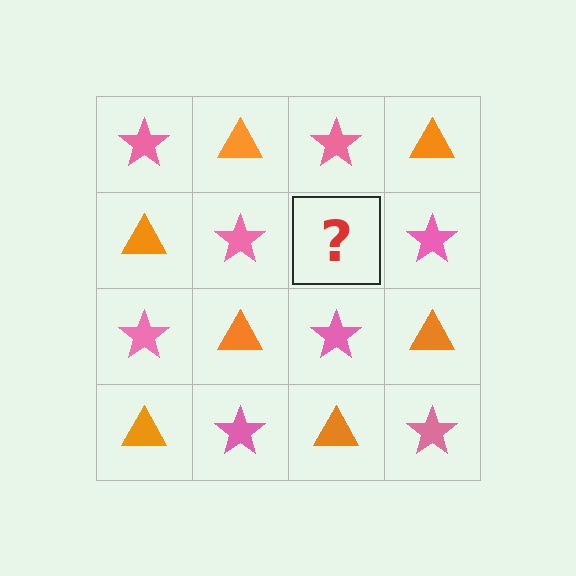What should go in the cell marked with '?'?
The missing cell should contain an orange triangle.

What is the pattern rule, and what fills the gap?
The rule is that it alternates pink star and orange triangle in a checkerboard pattern. The gap should be filled with an orange triangle.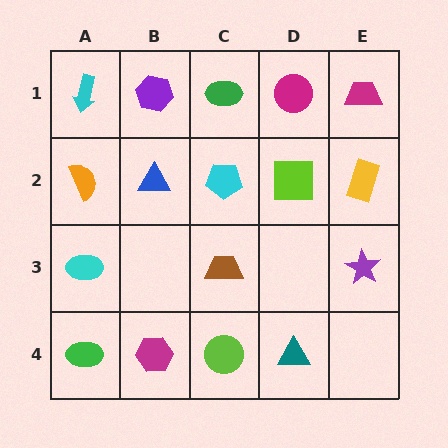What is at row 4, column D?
A teal triangle.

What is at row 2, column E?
A yellow rectangle.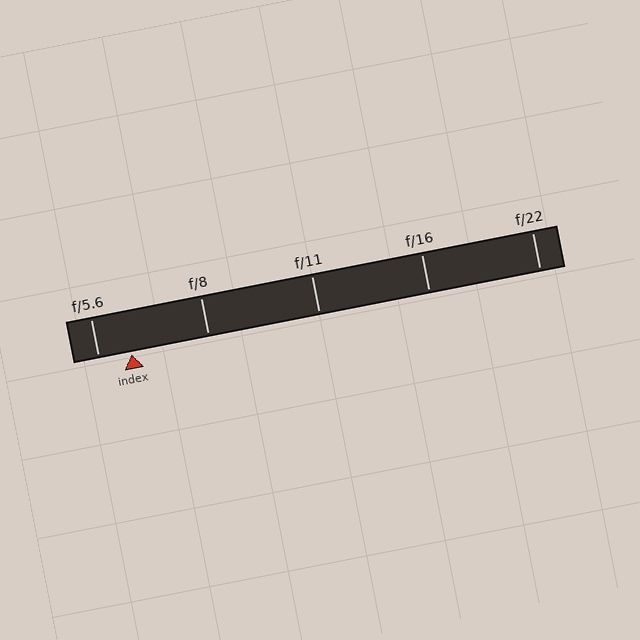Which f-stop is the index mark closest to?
The index mark is closest to f/5.6.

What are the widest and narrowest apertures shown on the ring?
The widest aperture shown is f/5.6 and the narrowest is f/22.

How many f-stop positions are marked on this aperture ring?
There are 5 f-stop positions marked.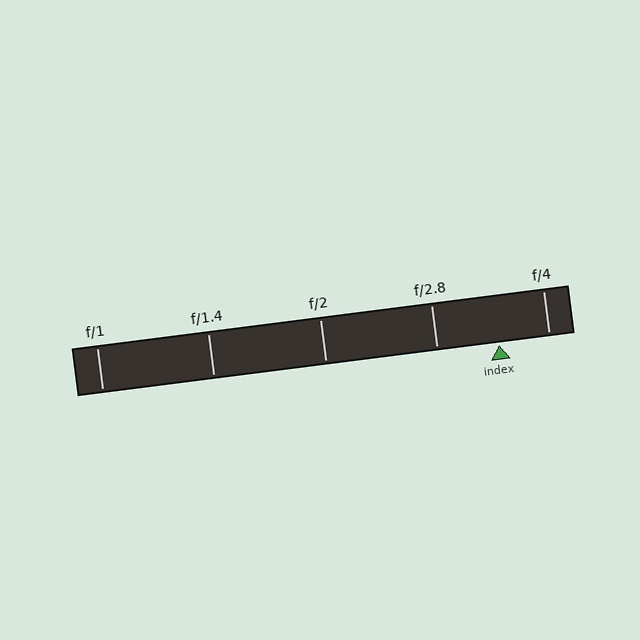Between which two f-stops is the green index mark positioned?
The index mark is between f/2.8 and f/4.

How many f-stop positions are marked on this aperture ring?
There are 5 f-stop positions marked.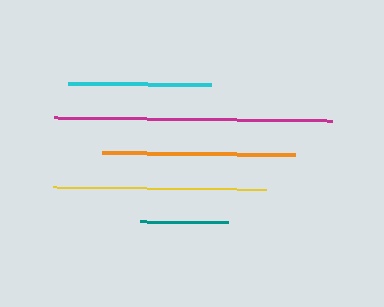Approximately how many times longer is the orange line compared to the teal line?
The orange line is approximately 2.2 times the length of the teal line.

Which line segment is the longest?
The magenta line is the longest at approximately 278 pixels.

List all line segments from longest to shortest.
From longest to shortest: magenta, yellow, orange, cyan, teal.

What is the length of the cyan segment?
The cyan segment is approximately 143 pixels long.